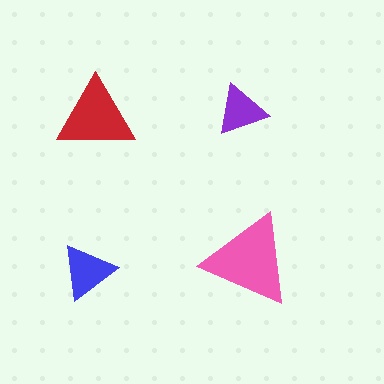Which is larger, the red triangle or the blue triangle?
The red one.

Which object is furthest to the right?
The pink triangle is rightmost.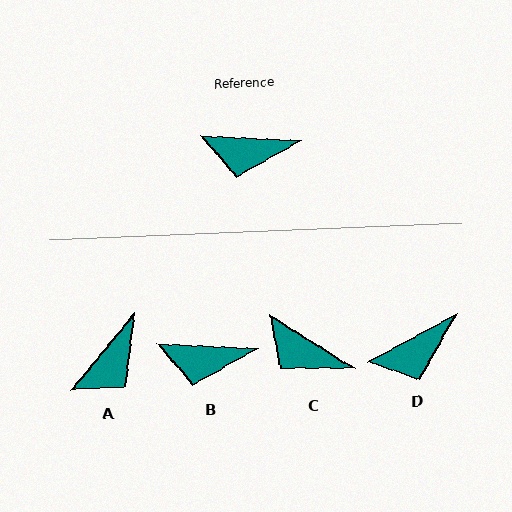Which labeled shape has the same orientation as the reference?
B.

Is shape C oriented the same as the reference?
No, it is off by about 29 degrees.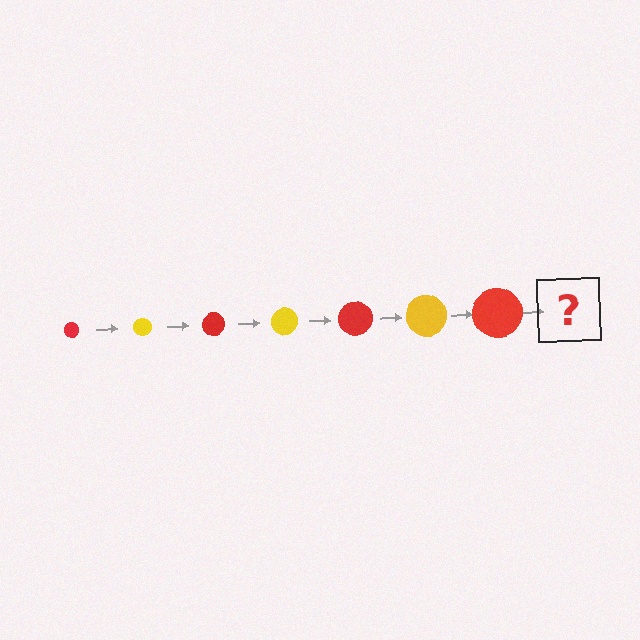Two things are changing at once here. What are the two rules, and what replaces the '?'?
The two rules are that the circle grows larger each step and the color cycles through red and yellow. The '?' should be a yellow circle, larger than the previous one.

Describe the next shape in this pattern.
It should be a yellow circle, larger than the previous one.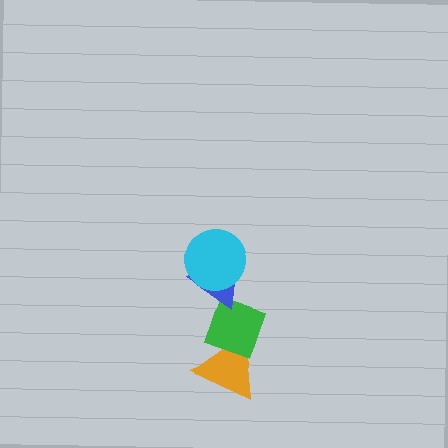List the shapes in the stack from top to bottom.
From top to bottom: the cyan circle, the blue triangle, the green diamond, the orange triangle.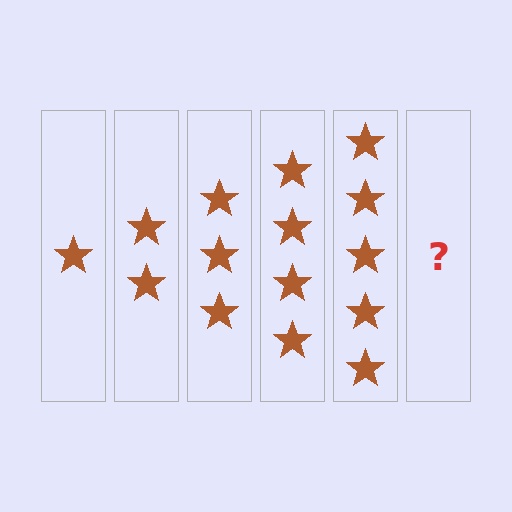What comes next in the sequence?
The next element should be 6 stars.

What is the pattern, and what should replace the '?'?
The pattern is that each step adds one more star. The '?' should be 6 stars.